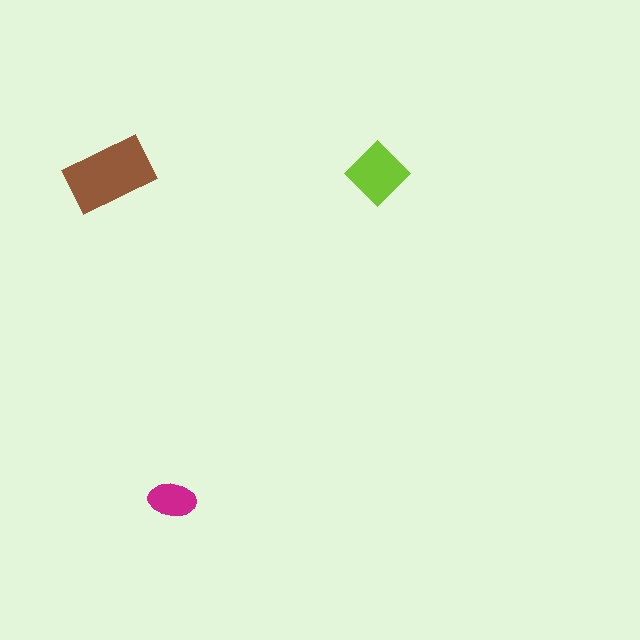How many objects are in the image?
There are 3 objects in the image.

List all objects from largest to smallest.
The brown rectangle, the lime diamond, the magenta ellipse.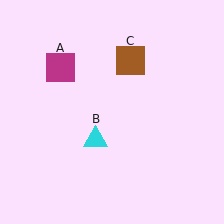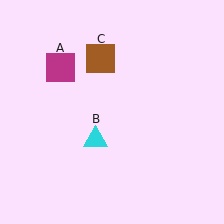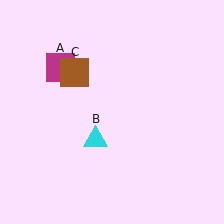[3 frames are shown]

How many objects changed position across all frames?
1 object changed position: brown square (object C).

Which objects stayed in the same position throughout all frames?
Magenta square (object A) and cyan triangle (object B) remained stationary.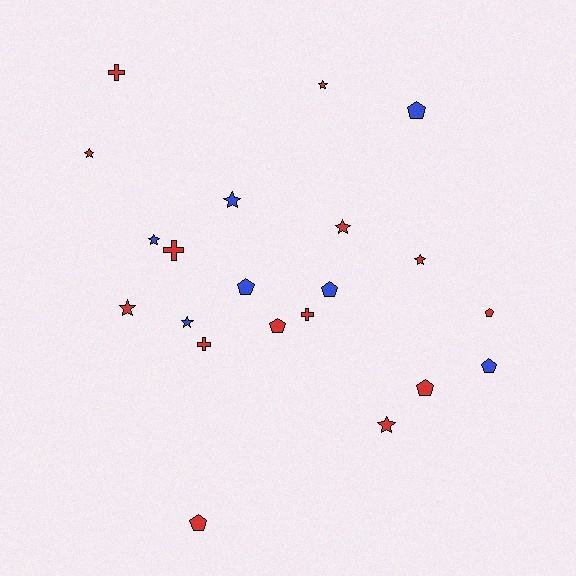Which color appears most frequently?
Red, with 14 objects.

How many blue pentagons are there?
There are 4 blue pentagons.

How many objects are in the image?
There are 21 objects.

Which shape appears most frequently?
Star, with 9 objects.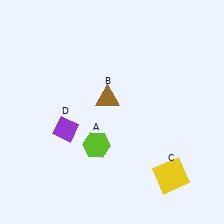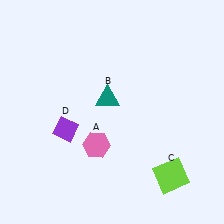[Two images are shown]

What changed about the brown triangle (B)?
In Image 1, B is brown. In Image 2, it changed to teal.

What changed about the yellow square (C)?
In Image 1, C is yellow. In Image 2, it changed to lime.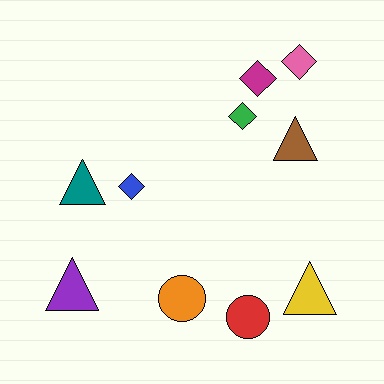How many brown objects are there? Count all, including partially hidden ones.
There is 1 brown object.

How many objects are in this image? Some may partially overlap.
There are 10 objects.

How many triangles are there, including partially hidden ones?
There are 4 triangles.